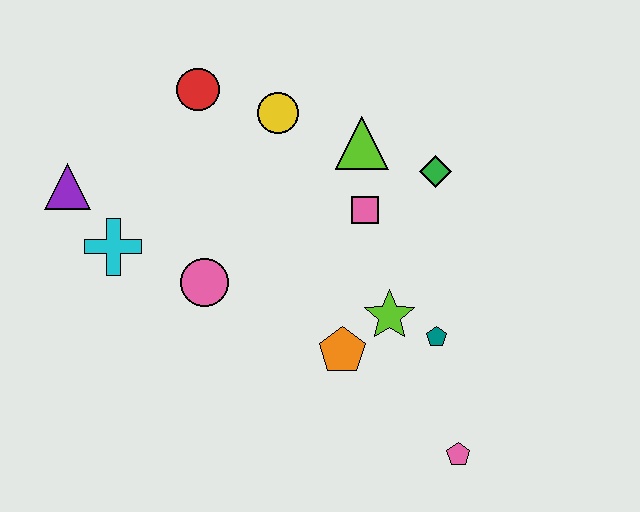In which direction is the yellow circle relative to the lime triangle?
The yellow circle is to the left of the lime triangle.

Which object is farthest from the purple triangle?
The pink pentagon is farthest from the purple triangle.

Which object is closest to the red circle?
The yellow circle is closest to the red circle.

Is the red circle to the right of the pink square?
No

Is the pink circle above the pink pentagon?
Yes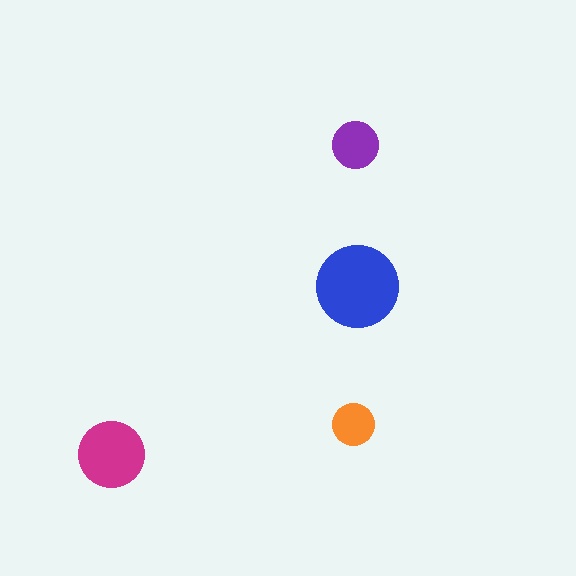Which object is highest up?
The purple circle is topmost.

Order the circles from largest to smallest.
the blue one, the magenta one, the purple one, the orange one.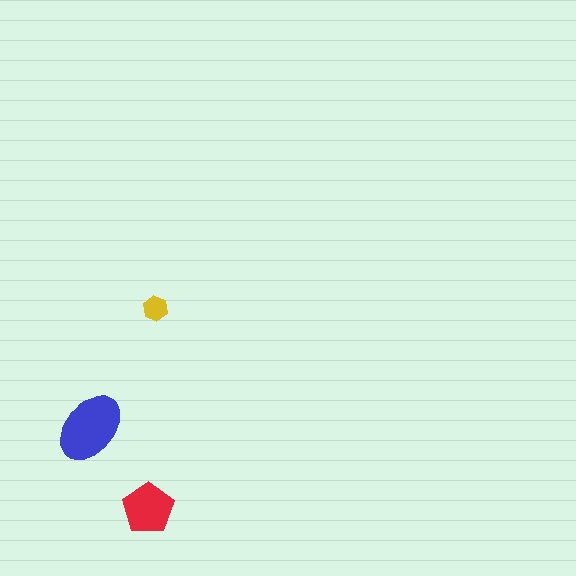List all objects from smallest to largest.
The yellow hexagon, the red pentagon, the blue ellipse.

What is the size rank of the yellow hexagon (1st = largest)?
3rd.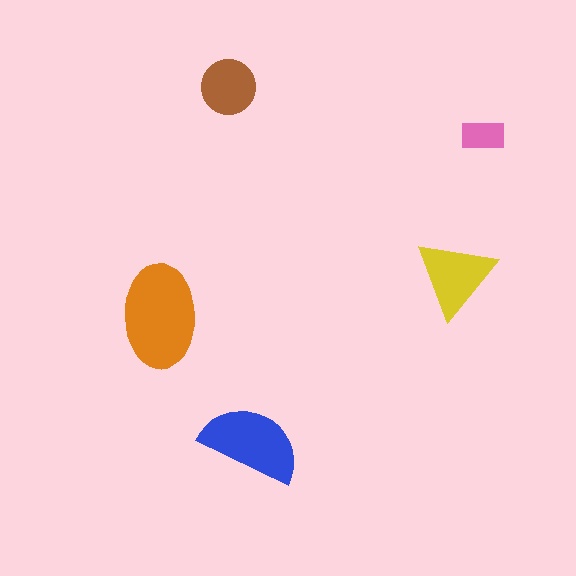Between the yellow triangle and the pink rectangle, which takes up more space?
The yellow triangle.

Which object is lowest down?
The blue semicircle is bottommost.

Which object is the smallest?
The pink rectangle.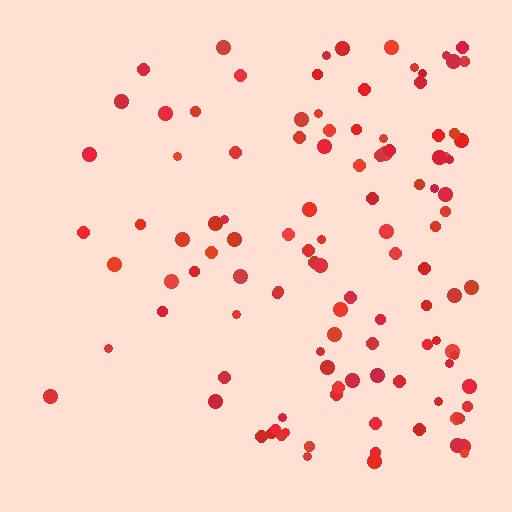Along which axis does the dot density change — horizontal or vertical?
Horizontal.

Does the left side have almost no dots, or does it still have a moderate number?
Still a moderate number, just noticeably fewer than the right.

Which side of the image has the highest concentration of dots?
The right.